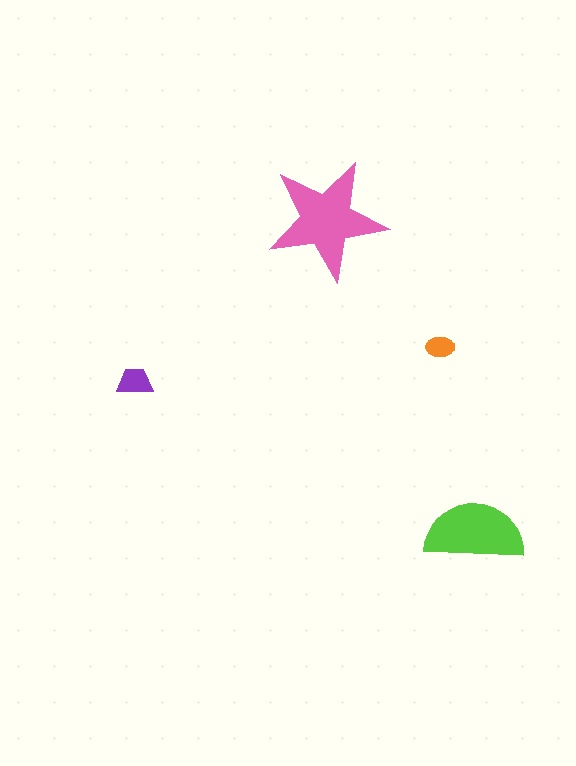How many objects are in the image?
There are 4 objects in the image.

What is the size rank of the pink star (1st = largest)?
1st.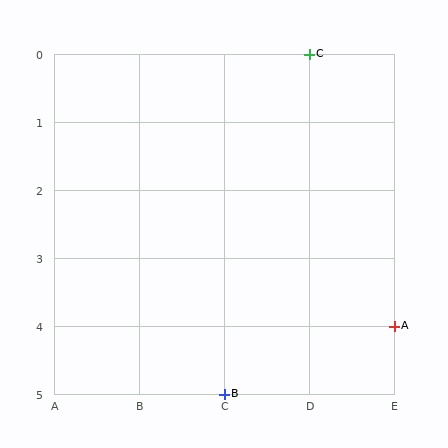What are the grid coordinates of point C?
Point C is at grid coordinates (D, 0).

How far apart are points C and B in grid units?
Points C and B are 1 column and 5 rows apart (about 5.1 grid units diagonally).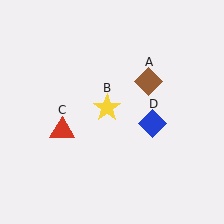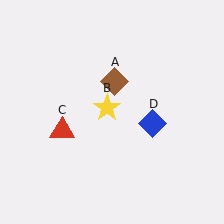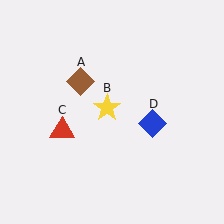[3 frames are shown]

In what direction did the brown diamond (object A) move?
The brown diamond (object A) moved left.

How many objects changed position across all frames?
1 object changed position: brown diamond (object A).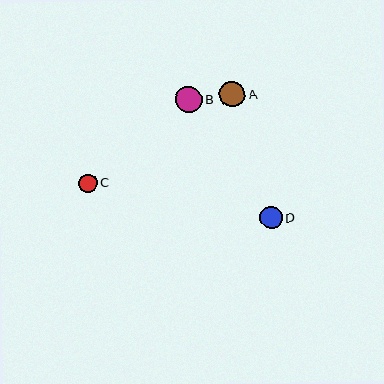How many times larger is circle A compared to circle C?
Circle A is approximately 1.4 times the size of circle C.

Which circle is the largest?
Circle B is the largest with a size of approximately 26 pixels.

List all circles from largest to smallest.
From largest to smallest: B, A, D, C.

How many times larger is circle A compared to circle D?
Circle A is approximately 1.2 times the size of circle D.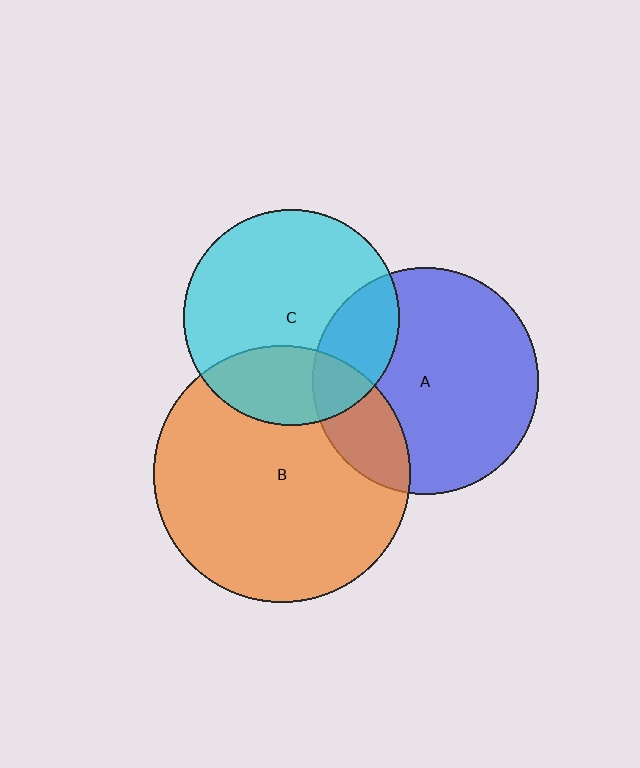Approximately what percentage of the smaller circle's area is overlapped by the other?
Approximately 25%.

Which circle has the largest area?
Circle B (orange).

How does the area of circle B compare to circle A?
Approximately 1.3 times.